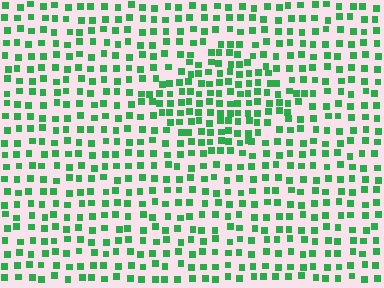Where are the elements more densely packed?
The elements are more densely packed inside the diamond boundary.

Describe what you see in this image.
The image contains small green elements arranged at two different densities. A diamond-shaped region is visible where the elements are more densely packed than the surrounding area.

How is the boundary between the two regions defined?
The boundary is defined by a change in element density (approximately 1.6x ratio). All elements are the same color, size, and shape.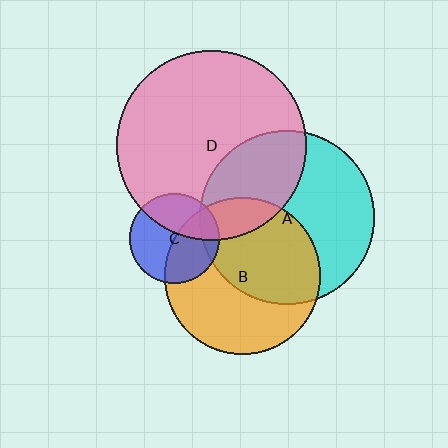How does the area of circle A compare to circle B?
Approximately 1.2 times.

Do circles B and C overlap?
Yes.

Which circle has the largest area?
Circle D (pink).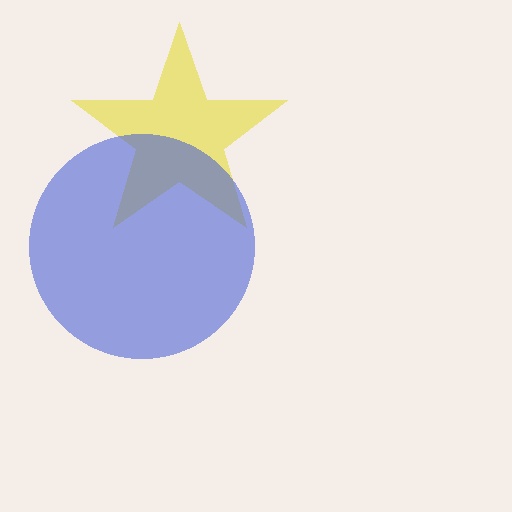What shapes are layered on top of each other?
The layered shapes are: a yellow star, a blue circle.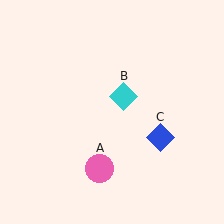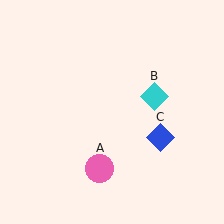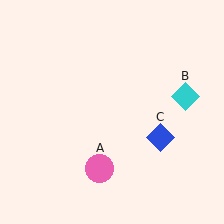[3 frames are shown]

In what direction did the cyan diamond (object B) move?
The cyan diamond (object B) moved right.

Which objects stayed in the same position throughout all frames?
Pink circle (object A) and blue diamond (object C) remained stationary.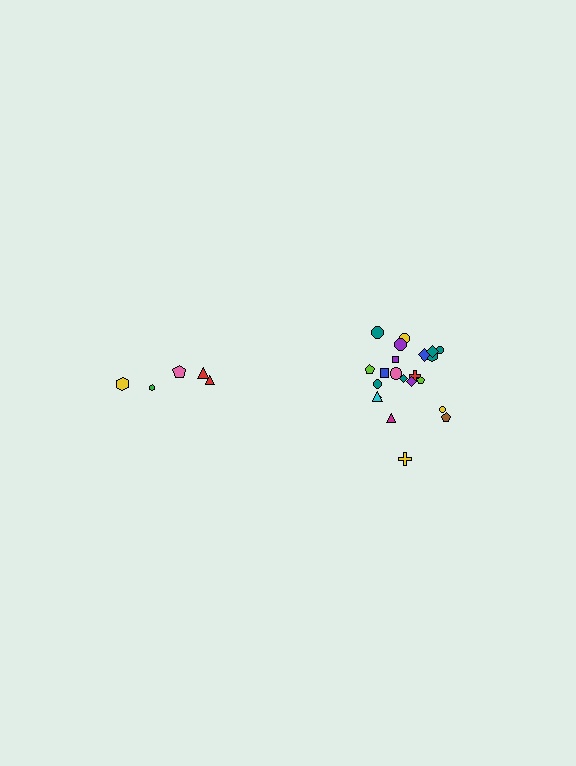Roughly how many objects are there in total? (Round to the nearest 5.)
Roughly 25 objects in total.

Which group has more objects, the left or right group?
The right group.